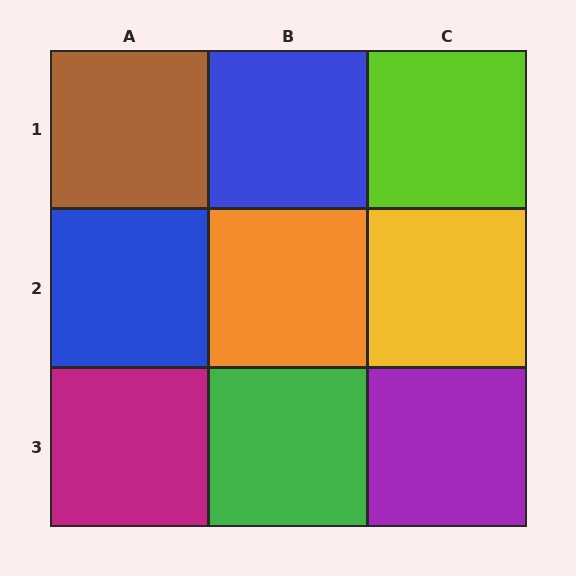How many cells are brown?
1 cell is brown.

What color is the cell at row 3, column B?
Green.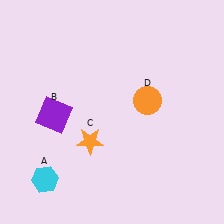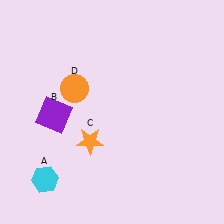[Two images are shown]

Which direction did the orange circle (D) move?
The orange circle (D) moved left.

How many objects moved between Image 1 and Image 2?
1 object moved between the two images.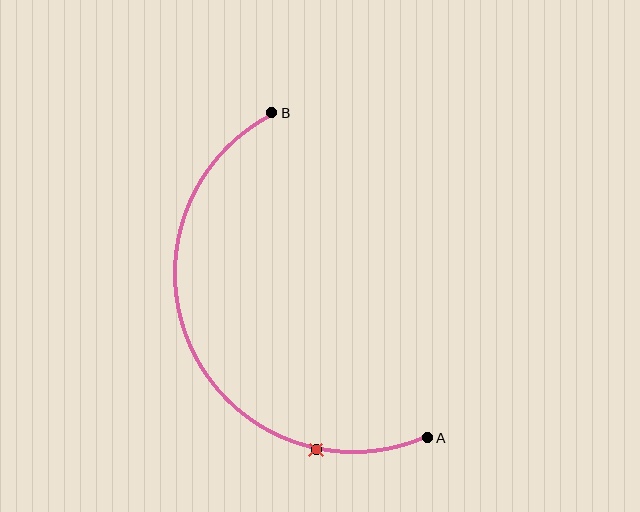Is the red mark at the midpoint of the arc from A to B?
No. The red mark lies on the arc but is closer to endpoint A. The arc midpoint would be at the point on the curve equidistant along the arc from both A and B.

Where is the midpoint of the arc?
The arc midpoint is the point on the curve farthest from the straight line joining A and B. It sits to the left of that line.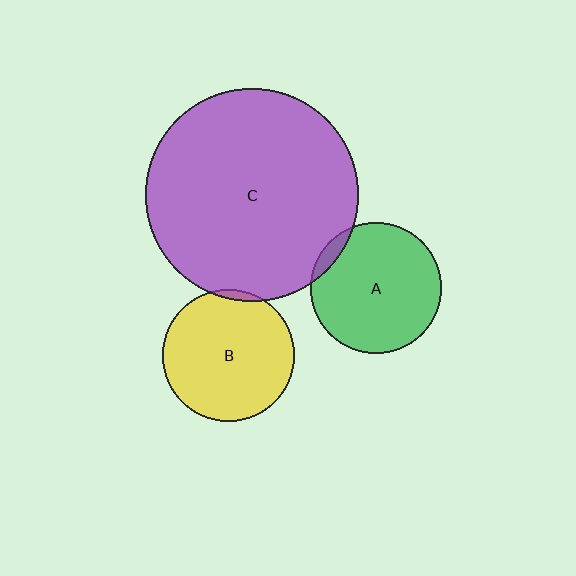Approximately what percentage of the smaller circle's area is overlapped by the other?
Approximately 5%.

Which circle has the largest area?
Circle C (purple).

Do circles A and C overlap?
Yes.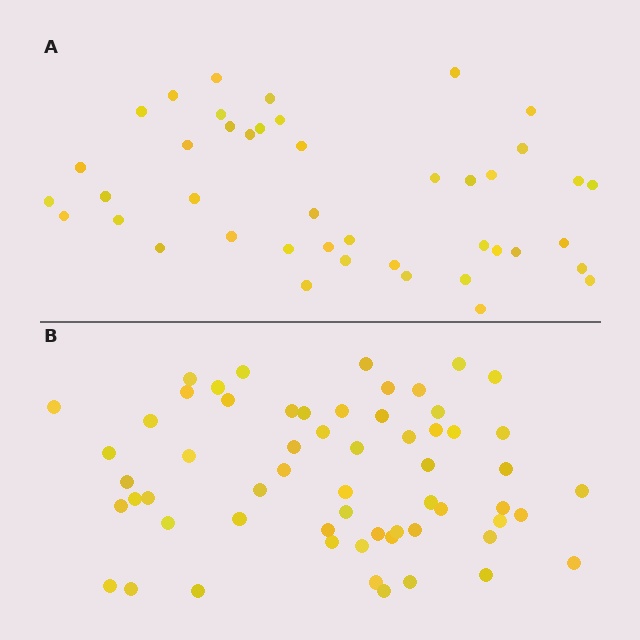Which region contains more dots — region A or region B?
Region B (the bottom region) has more dots.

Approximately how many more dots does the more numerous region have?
Region B has approximately 15 more dots than region A.